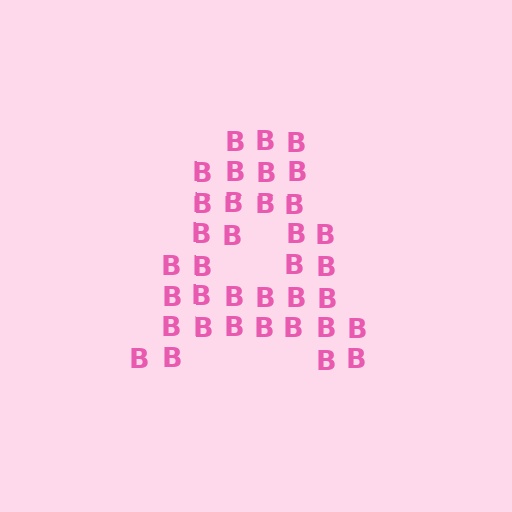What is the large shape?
The large shape is the letter A.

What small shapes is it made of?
It is made of small letter B's.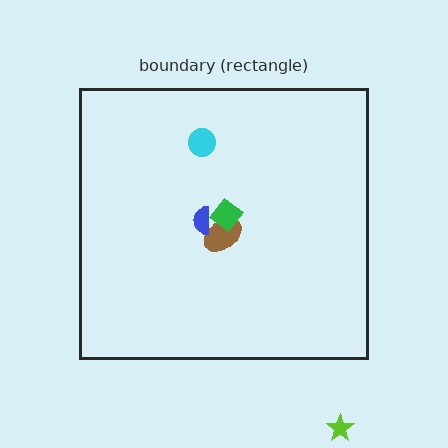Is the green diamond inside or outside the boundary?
Inside.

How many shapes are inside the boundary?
4 inside, 1 outside.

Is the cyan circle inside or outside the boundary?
Inside.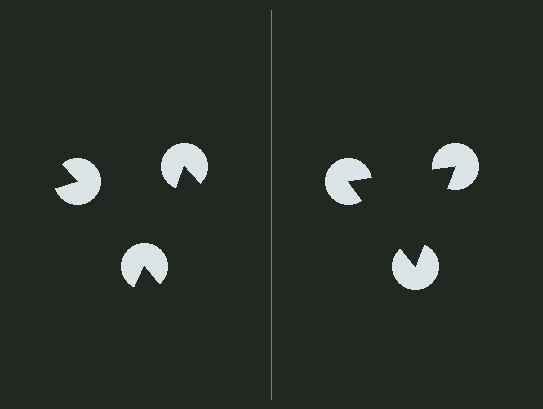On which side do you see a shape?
An illusory triangle appears on the right side. On the left side the wedge cuts are rotated, so no coherent shape forms.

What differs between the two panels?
The pac-man discs are positioned identically on both sides; only the wedge orientations differ. On the right they align to a triangle; on the left they are misaligned.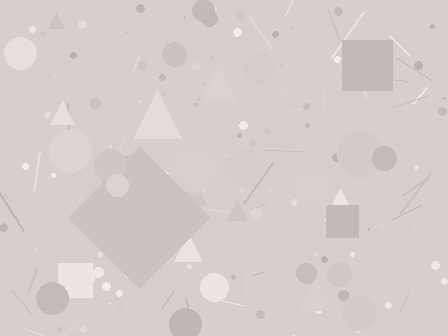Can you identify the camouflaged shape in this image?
The camouflaged shape is a diamond.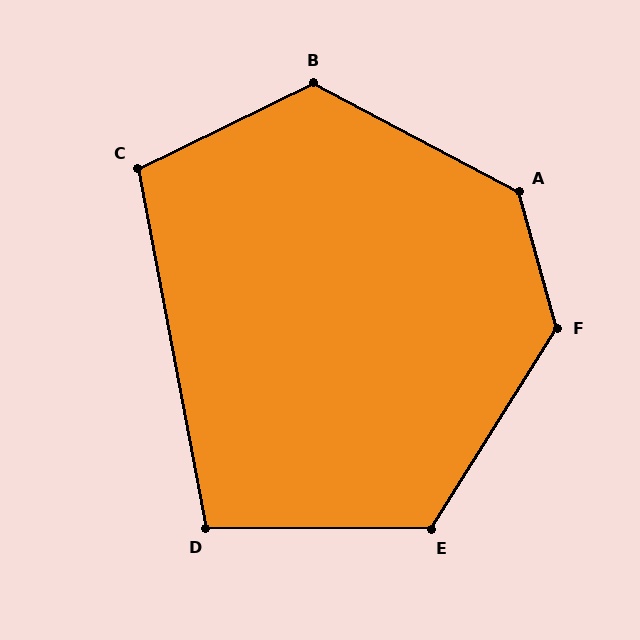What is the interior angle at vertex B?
Approximately 126 degrees (obtuse).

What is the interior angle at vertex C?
Approximately 105 degrees (obtuse).